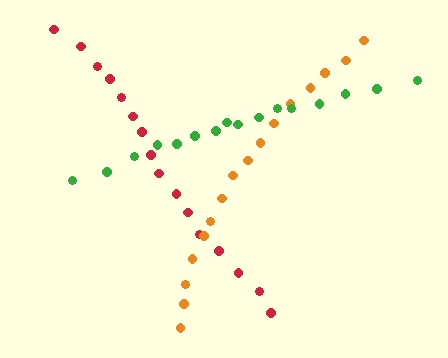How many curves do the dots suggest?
There are 3 distinct paths.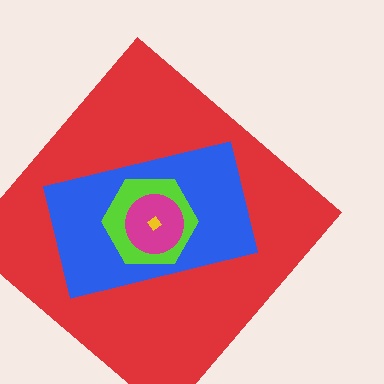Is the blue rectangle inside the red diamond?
Yes.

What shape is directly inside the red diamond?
The blue rectangle.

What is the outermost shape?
The red diamond.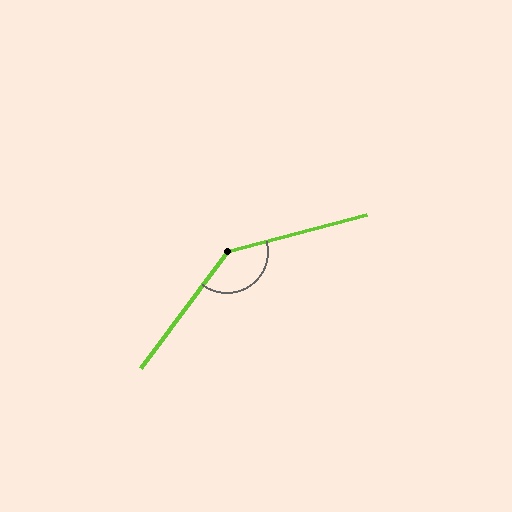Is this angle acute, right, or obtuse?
It is obtuse.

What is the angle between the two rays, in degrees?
Approximately 141 degrees.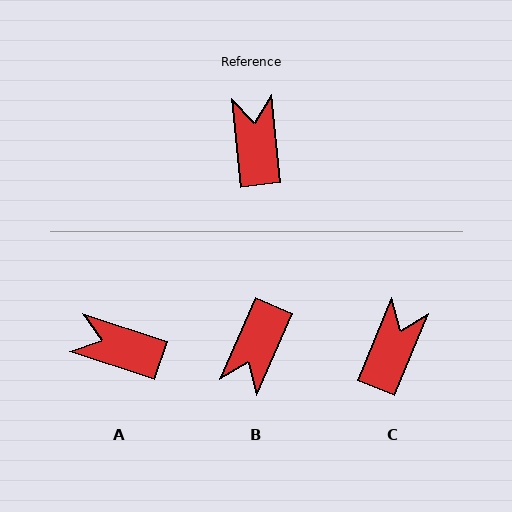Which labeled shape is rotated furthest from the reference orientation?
B, about 151 degrees away.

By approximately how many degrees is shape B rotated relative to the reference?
Approximately 151 degrees counter-clockwise.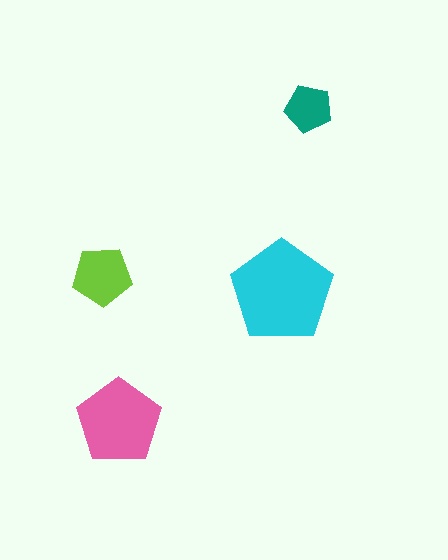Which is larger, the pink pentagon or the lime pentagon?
The pink one.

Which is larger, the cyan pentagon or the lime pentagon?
The cyan one.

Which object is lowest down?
The pink pentagon is bottommost.